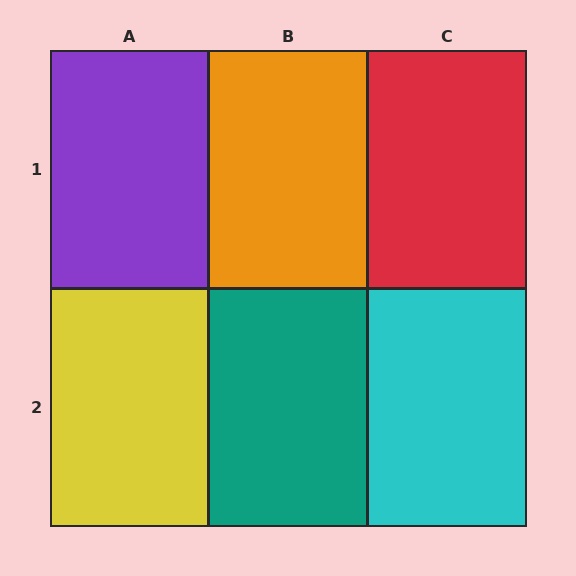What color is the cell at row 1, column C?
Red.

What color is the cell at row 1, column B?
Orange.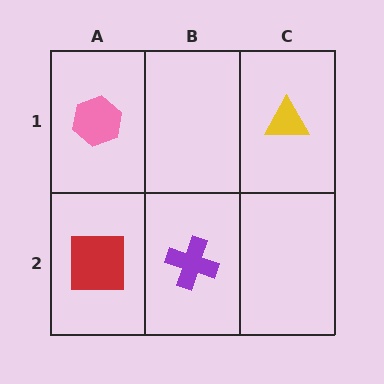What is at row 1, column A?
A pink hexagon.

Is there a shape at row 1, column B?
No, that cell is empty.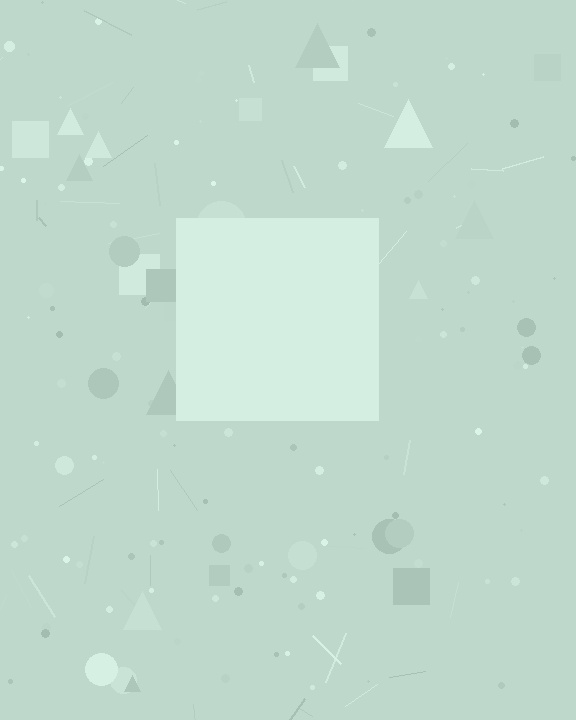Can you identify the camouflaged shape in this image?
The camouflaged shape is a square.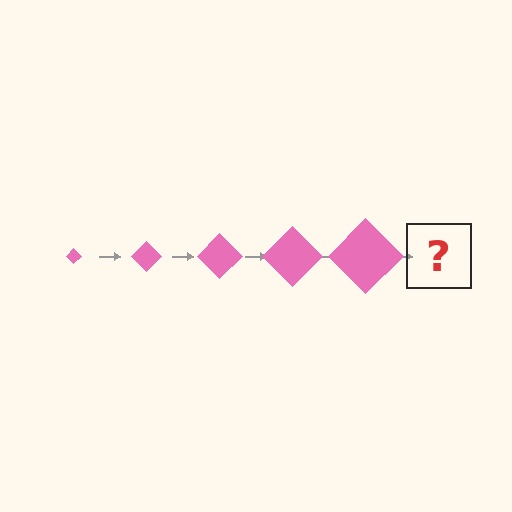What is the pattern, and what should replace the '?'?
The pattern is that the diamond gets progressively larger each step. The '?' should be a pink diamond, larger than the previous one.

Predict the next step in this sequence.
The next step is a pink diamond, larger than the previous one.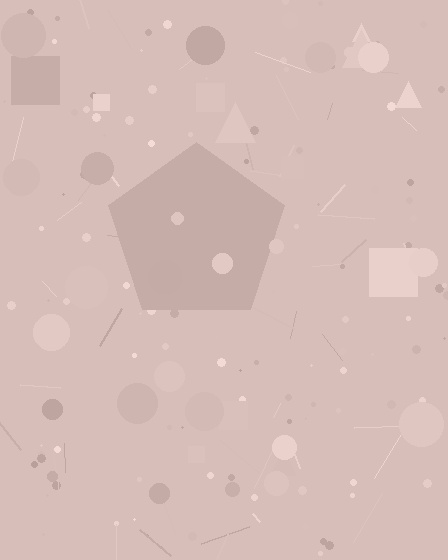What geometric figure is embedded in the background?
A pentagon is embedded in the background.